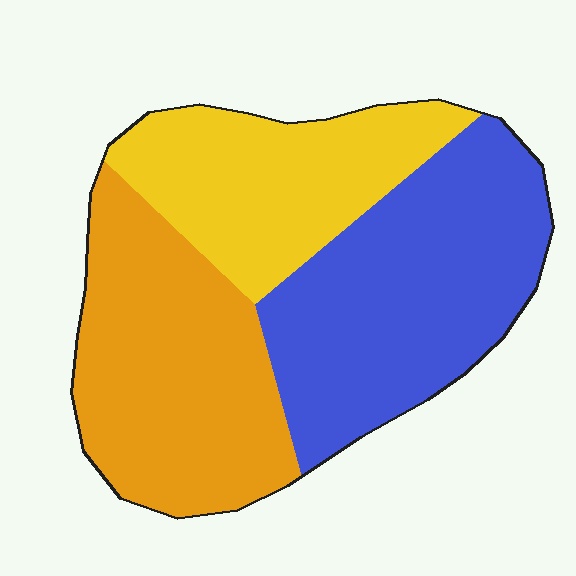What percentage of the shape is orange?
Orange covers 35% of the shape.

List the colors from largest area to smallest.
From largest to smallest: blue, orange, yellow.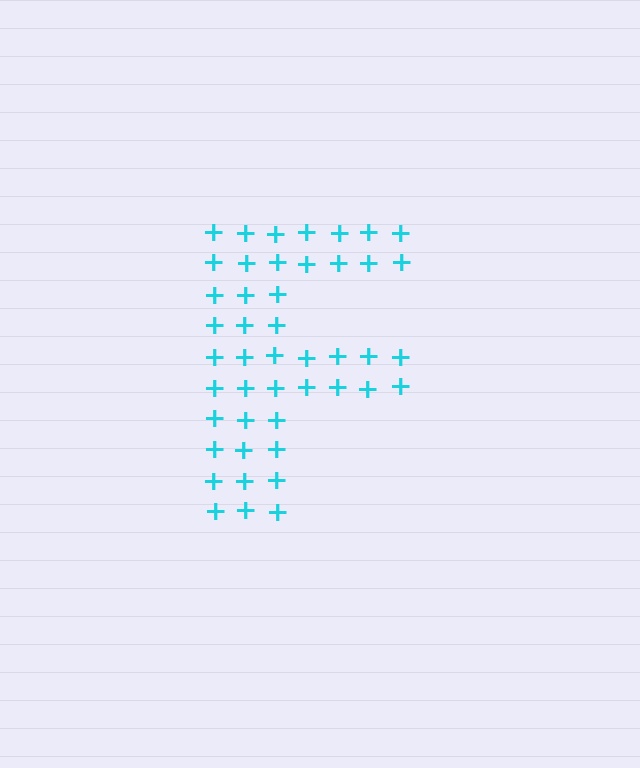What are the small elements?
The small elements are plus signs.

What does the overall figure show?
The overall figure shows the letter F.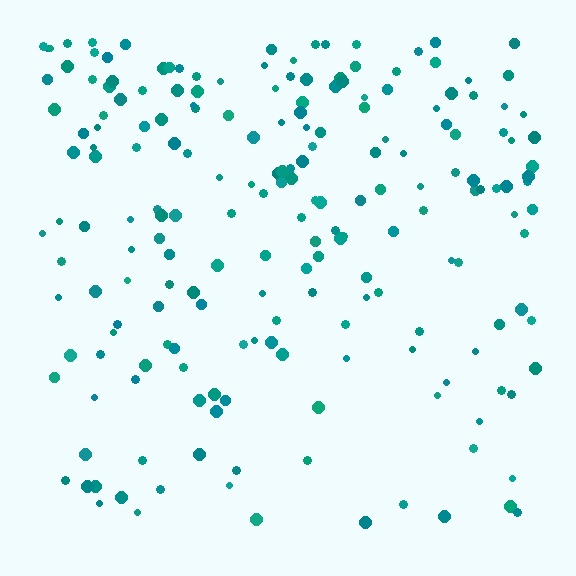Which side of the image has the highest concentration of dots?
The top.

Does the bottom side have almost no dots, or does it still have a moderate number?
Still a moderate number, just noticeably fewer than the top.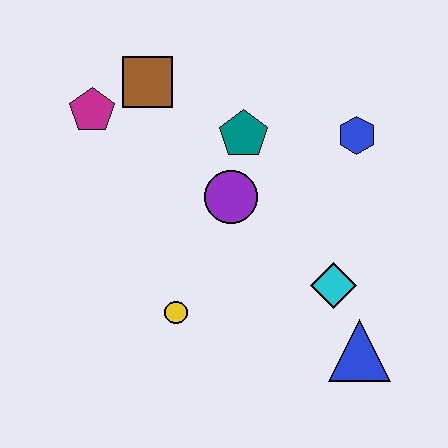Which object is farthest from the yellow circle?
The blue hexagon is farthest from the yellow circle.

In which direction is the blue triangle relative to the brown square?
The blue triangle is below the brown square.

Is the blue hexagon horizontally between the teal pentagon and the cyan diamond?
No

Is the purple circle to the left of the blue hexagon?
Yes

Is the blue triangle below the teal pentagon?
Yes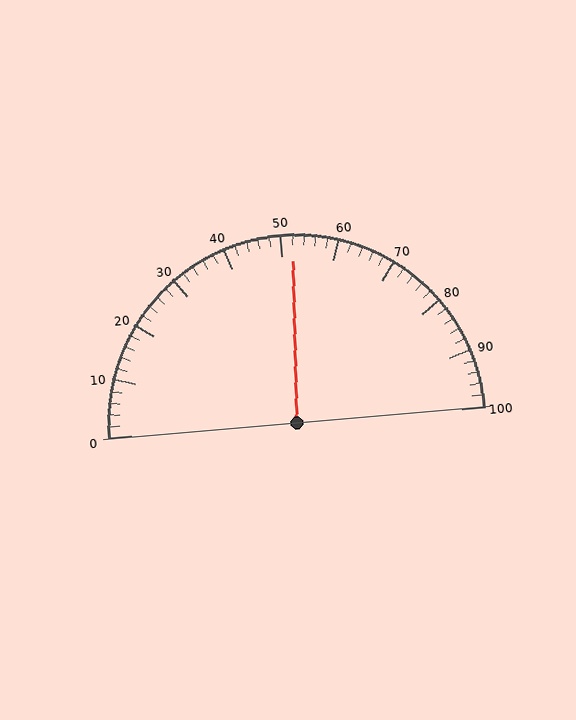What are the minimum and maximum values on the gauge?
The gauge ranges from 0 to 100.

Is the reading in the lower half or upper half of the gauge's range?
The reading is in the upper half of the range (0 to 100).